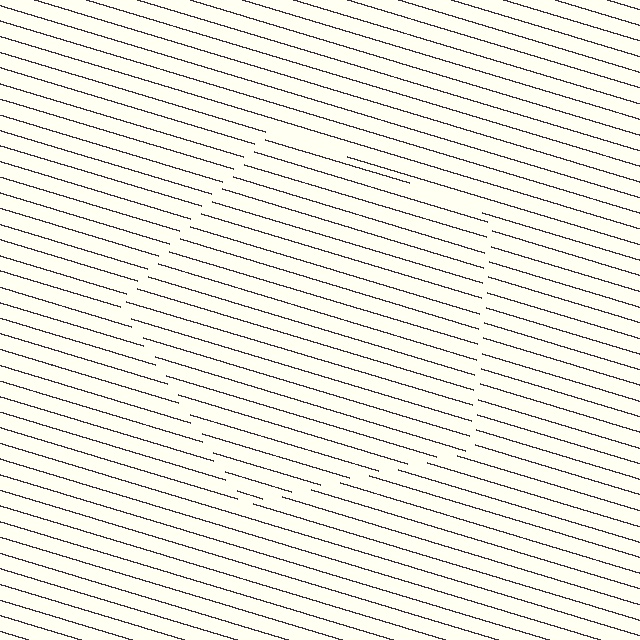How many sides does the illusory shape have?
5 sides — the line-ends trace a pentagon.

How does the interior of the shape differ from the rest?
The interior of the shape contains the same grating, shifted by half a period — the contour is defined by the phase discontinuity where line-ends from the inner and outer gratings abut.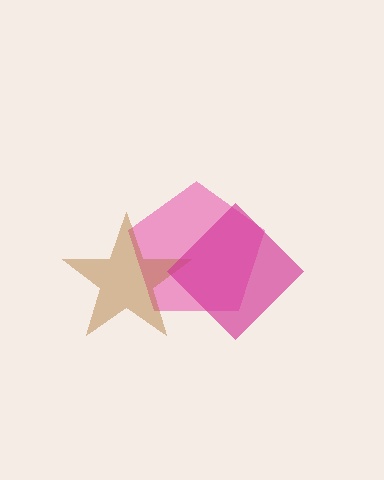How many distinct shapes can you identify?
There are 3 distinct shapes: a pink pentagon, a brown star, a magenta diamond.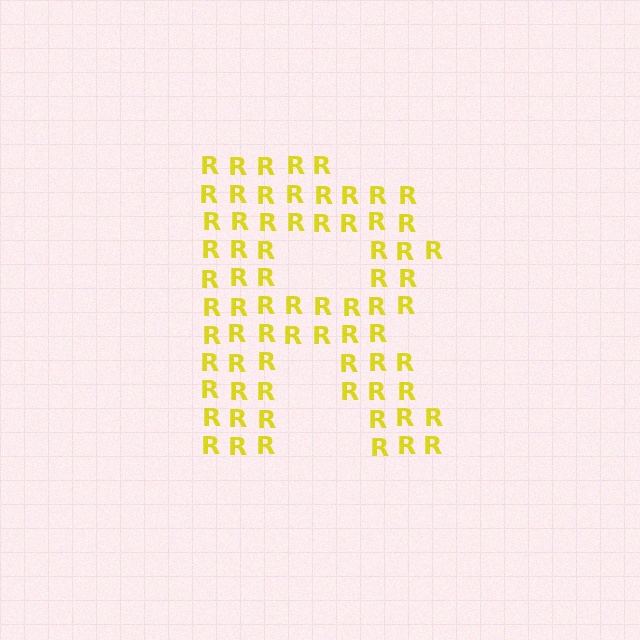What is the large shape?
The large shape is the letter R.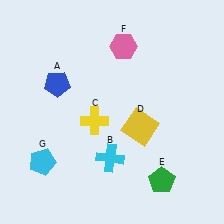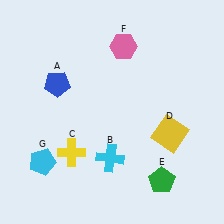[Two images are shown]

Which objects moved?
The objects that moved are: the yellow cross (C), the yellow square (D).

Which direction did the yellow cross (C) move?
The yellow cross (C) moved down.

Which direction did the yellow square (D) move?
The yellow square (D) moved right.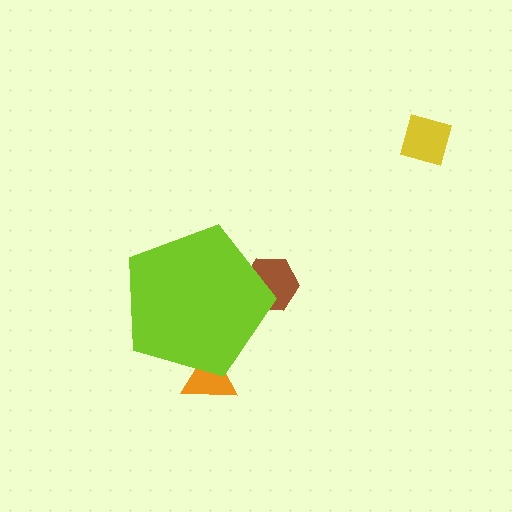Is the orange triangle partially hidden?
Yes, the orange triangle is partially hidden behind the lime pentagon.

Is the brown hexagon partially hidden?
Yes, the brown hexagon is partially hidden behind the lime pentagon.